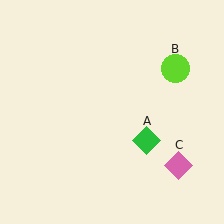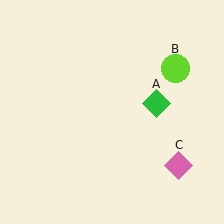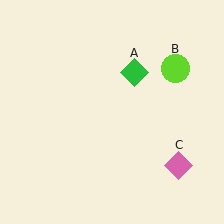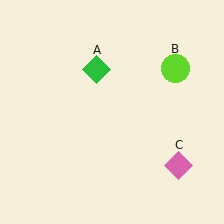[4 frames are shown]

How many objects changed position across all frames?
1 object changed position: green diamond (object A).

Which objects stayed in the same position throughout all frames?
Lime circle (object B) and pink diamond (object C) remained stationary.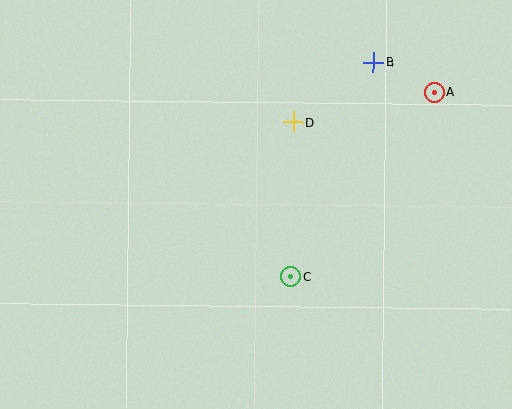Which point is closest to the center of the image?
Point C at (291, 276) is closest to the center.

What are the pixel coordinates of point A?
Point A is at (435, 92).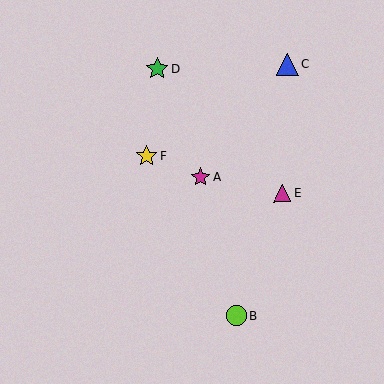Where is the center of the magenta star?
The center of the magenta star is at (200, 177).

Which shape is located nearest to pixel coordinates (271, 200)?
The magenta triangle (labeled E) at (282, 193) is nearest to that location.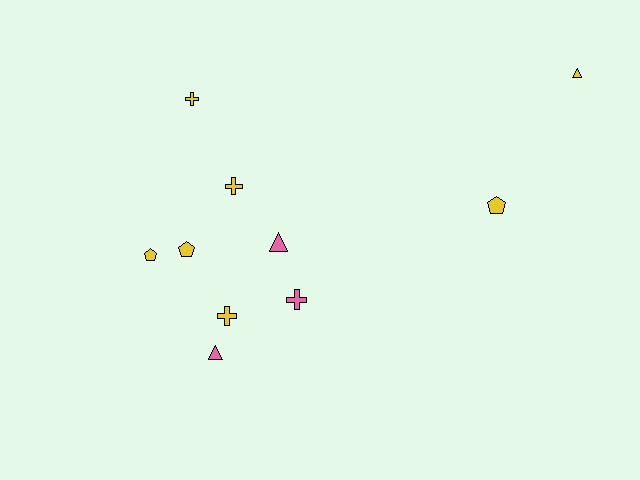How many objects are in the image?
There are 10 objects.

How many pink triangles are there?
There are 2 pink triangles.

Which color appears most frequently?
Yellow, with 7 objects.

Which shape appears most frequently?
Cross, with 4 objects.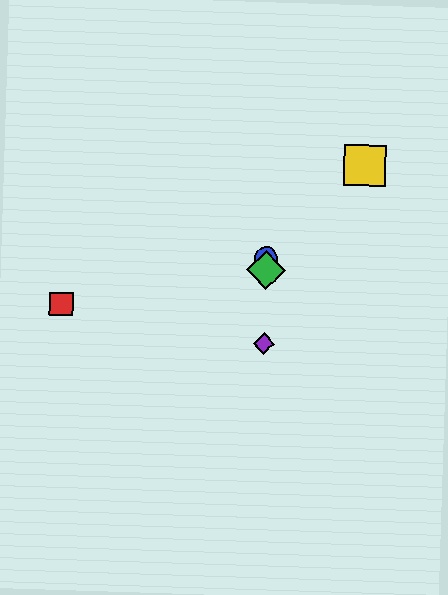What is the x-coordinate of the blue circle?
The blue circle is at x≈266.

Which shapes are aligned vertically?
The blue circle, the green diamond, the purple diamond are aligned vertically.